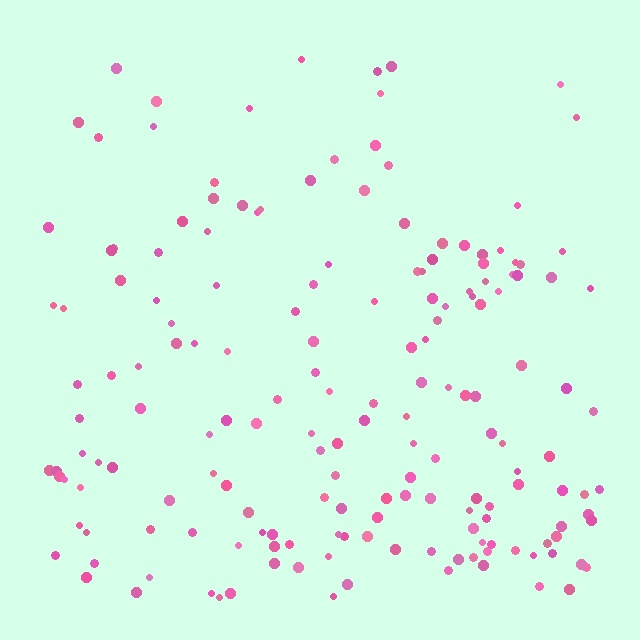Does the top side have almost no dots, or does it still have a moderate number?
Still a moderate number, just noticeably fewer than the bottom.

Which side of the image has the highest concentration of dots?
The bottom.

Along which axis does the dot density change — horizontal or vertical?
Vertical.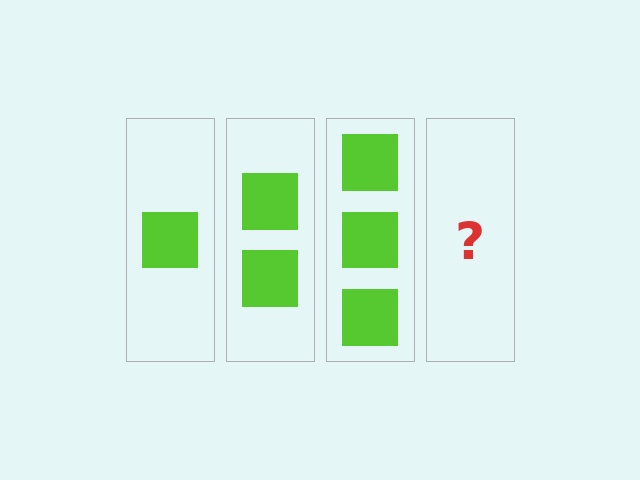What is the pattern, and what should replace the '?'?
The pattern is that each step adds one more square. The '?' should be 4 squares.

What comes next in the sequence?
The next element should be 4 squares.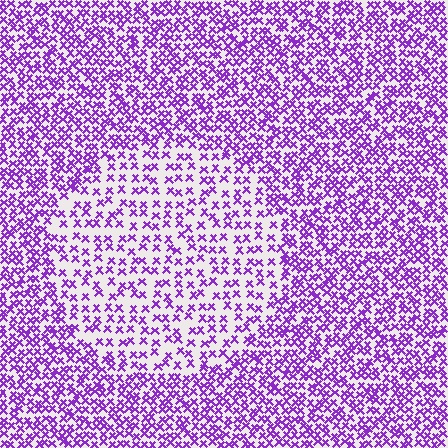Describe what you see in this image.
The image contains small purple elements arranged at two different densities. A circle-shaped region is visible where the elements are less densely packed than the surrounding area.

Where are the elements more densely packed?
The elements are more densely packed outside the circle boundary.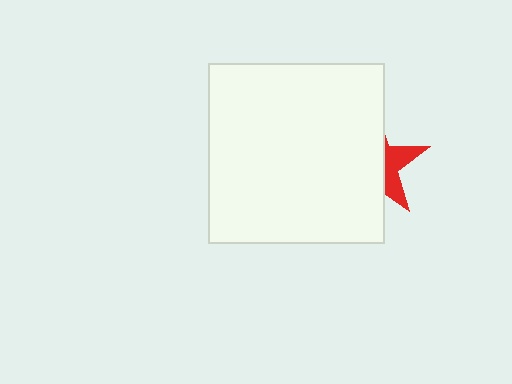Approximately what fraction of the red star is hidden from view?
Roughly 68% of the red star is hidden behind the white rectangle.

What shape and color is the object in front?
The object in front is a white rectangle.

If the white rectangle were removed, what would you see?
You would see the complete red star.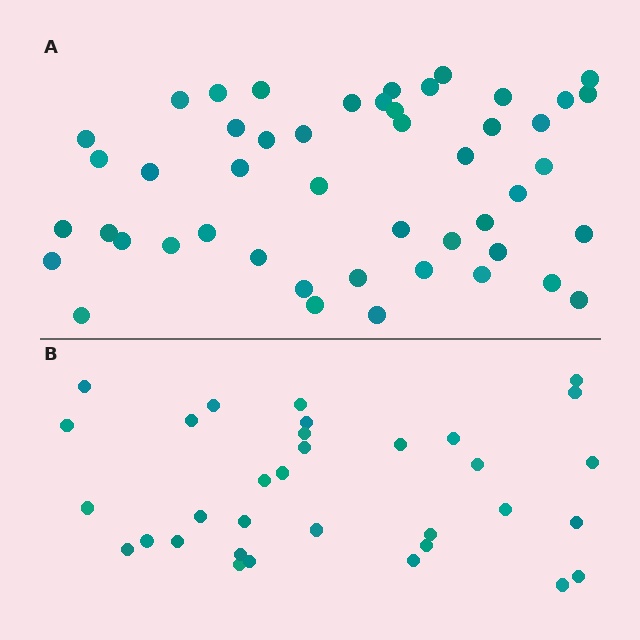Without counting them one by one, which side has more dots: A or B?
Region A (the top region) has more dots.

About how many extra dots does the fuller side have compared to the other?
Region A has approximately 15 more dots than region B.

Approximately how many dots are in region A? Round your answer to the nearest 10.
About 50 dots. (The exact count is 48, which rounds to 50.)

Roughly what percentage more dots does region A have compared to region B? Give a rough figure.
About 45% more.